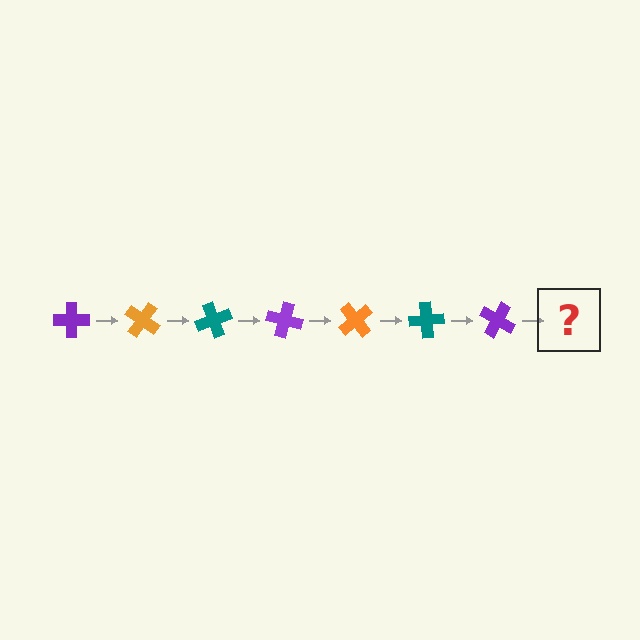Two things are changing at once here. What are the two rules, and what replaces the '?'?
The two rules are that it rotates 35 degrees each step and the color cycles through purple, orange, and teal. The '?' should be an orange cross, rotated 245 degrees from the start.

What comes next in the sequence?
The next element should be an orange cross, rotated 245 degrees from the start.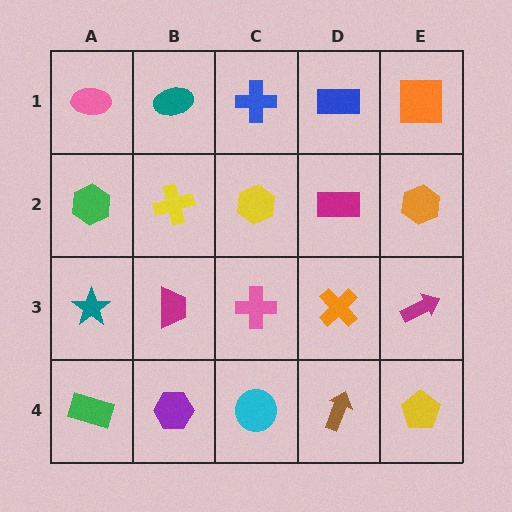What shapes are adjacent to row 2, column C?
A blue cross (row 1, column C), a pink cross (row 3, column C), a yellow cross (row 2, column B), a magenta rectangle (row 2, column D).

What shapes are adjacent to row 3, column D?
A magenta rectangle (row 2, column D), a brown arrow (row 4, column D), a pink cross (row 3, column C), a magenta arrow (row 3, column E).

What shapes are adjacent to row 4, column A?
A teal star (row 3, column A), a purple hexagon (row 4, column B).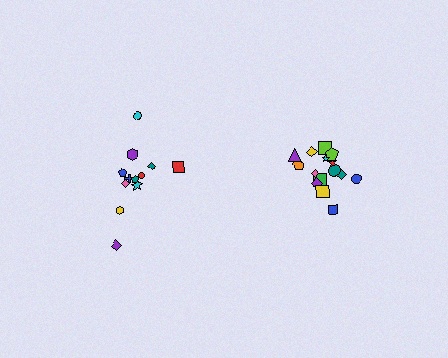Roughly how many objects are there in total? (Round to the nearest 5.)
Roughly 25 objects in total.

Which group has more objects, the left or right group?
The right group.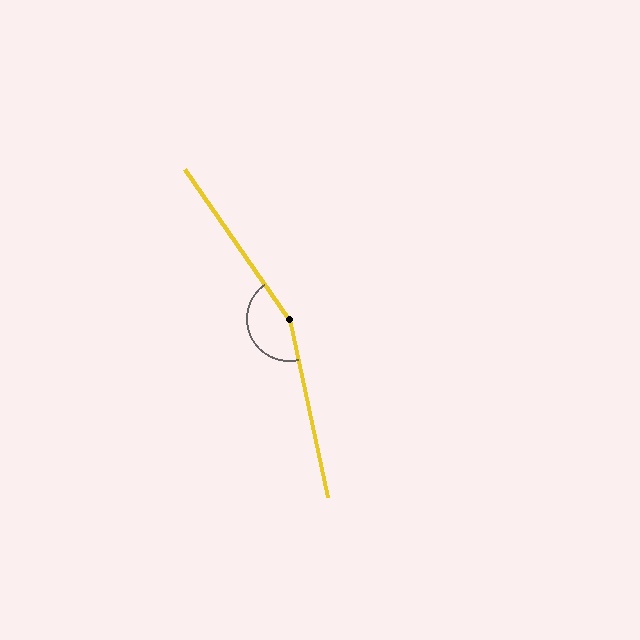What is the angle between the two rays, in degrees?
Approximately 157 degrees.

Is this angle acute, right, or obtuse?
It is obtuse.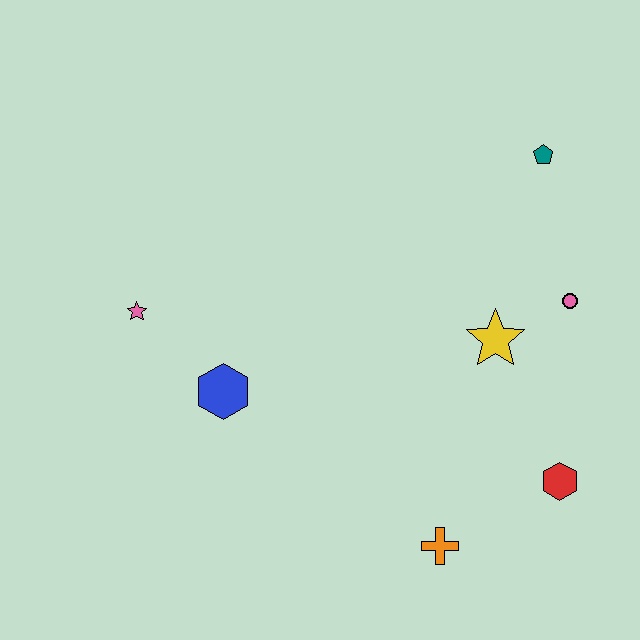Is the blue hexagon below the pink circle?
Yes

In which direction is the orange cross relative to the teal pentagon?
The orange cross is below the teal pentagon.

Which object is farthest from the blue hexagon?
The teal pentagon is farthest from the blue hexagon.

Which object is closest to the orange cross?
The red hexagon is closest to the orange cross.